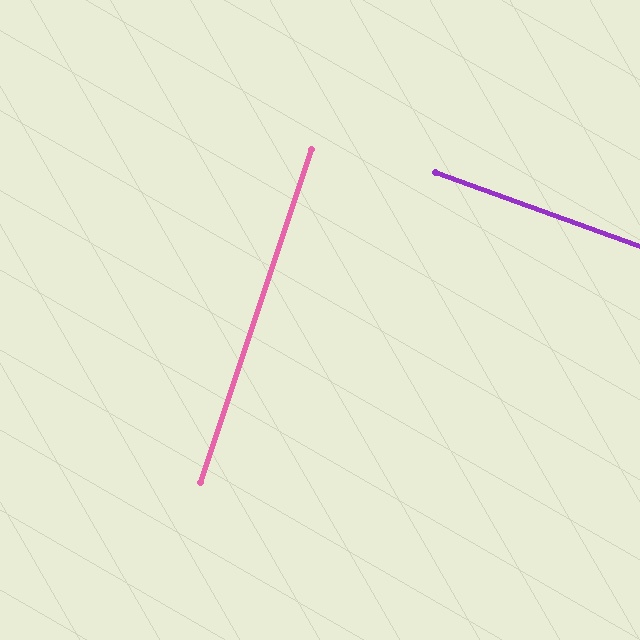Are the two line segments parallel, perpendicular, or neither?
Perpendicular — they meet at approximately 89°.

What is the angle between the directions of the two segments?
Approximately 89 degrees.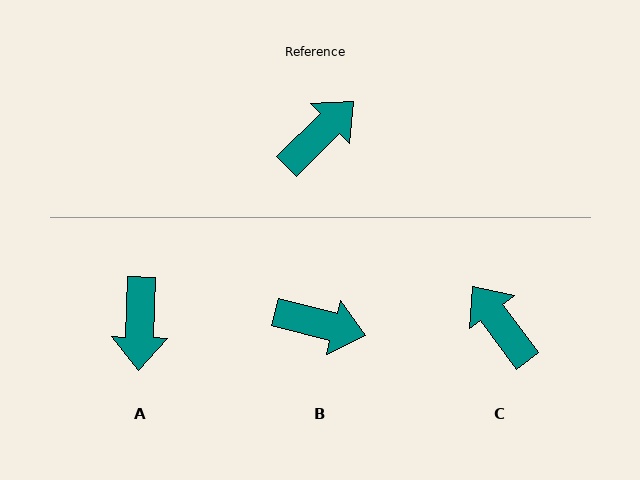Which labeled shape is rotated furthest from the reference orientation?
A, about 136 degrees away.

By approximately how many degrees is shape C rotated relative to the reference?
Approximately 82 degrees counter-clockwise.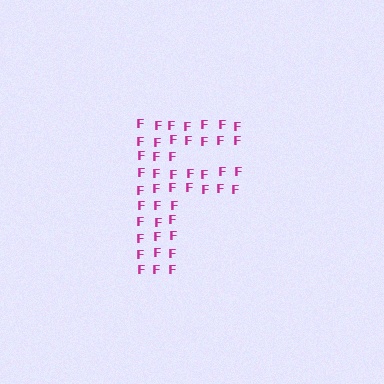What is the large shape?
The large shape is the letter F.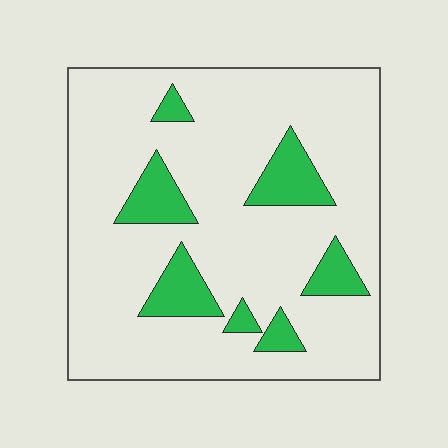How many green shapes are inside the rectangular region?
7.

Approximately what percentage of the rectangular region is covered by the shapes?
Approximately 15%.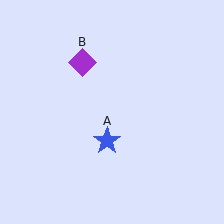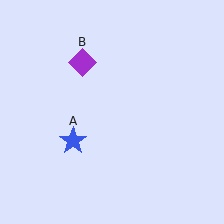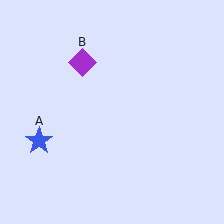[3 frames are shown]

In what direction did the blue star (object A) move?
The blue star (object A) moved left.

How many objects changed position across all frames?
1 object changed position: blue star (object A).